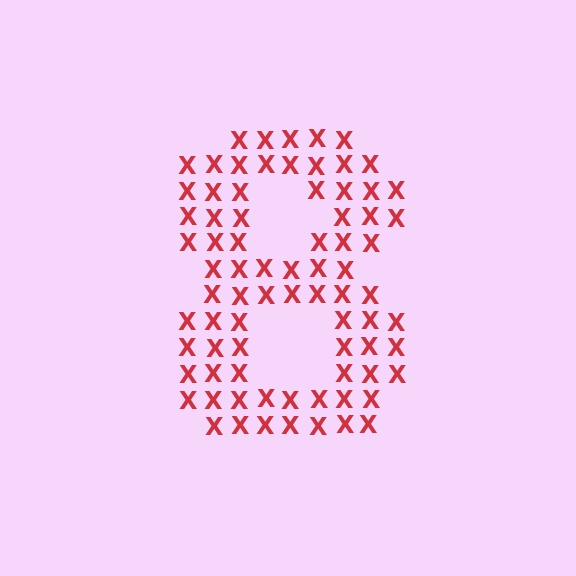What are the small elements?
The small elements are letter X's.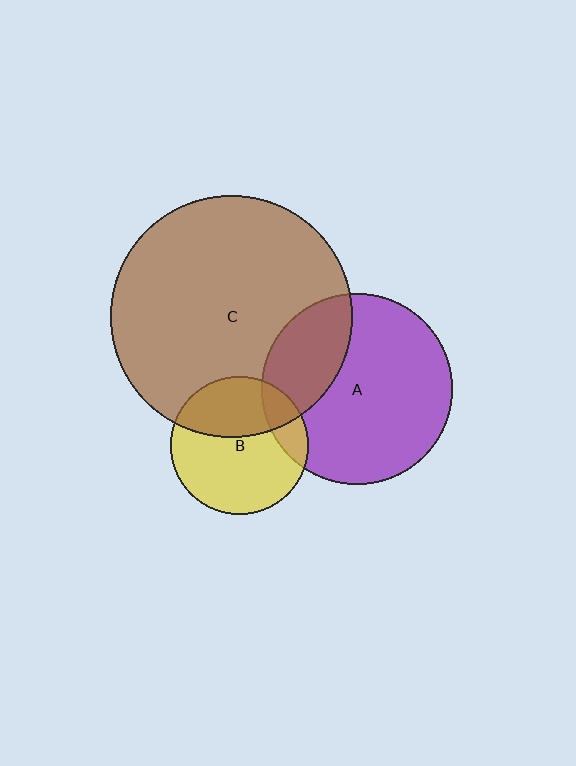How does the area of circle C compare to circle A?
Approximately 1.6 times.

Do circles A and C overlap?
Yes.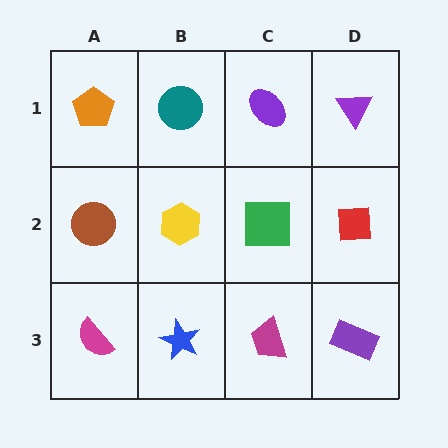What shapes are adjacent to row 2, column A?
An orange pentagon (row 1, column A), a magenta semicircle (row 3, column A), a yellow hexagon (row 2, column B).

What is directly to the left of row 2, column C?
A yellow hexagon.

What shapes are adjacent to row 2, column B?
A teal circle (row 1, column B), a blue star (row 3, column B), a brown circle (row 2, column A), a green square (row 2, column C).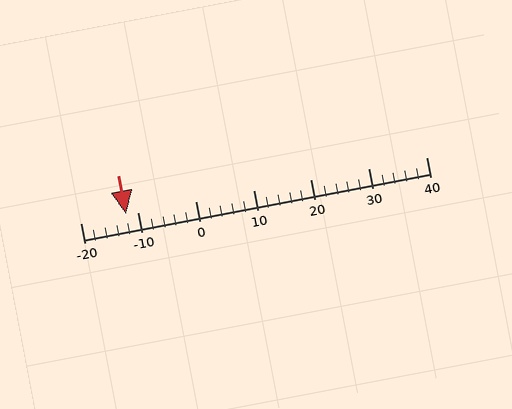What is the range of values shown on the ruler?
The ruler shows values from -20 to 40.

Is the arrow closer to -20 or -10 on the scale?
The arrow is closer to -10.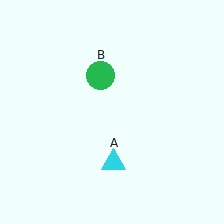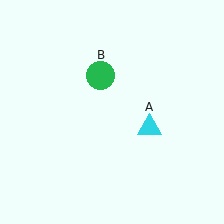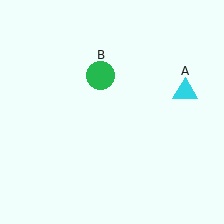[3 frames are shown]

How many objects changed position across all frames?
1 object changed position: cyan triangle (object A).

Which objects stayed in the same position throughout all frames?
Green circle (object B) remained stationary.